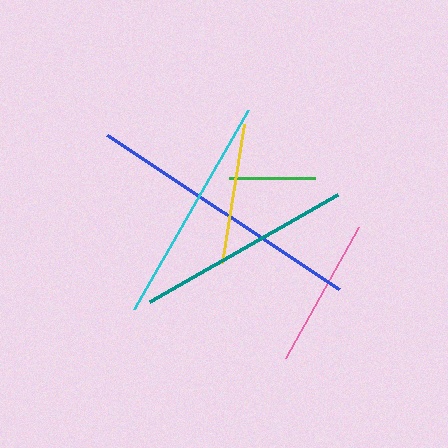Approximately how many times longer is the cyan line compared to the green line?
The cyan line is approximately 2.7 times the length of the green line.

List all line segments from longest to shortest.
From longest to shortest: blue, cyan, teal, pink, yellow, green.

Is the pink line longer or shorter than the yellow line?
The pink line is longer than the yellow line.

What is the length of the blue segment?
The blue segment is approximately 278 pixels long.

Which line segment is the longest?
The blue line is the longest at approximately 278 pixels.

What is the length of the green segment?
The green segment is approximately 86 pixels long.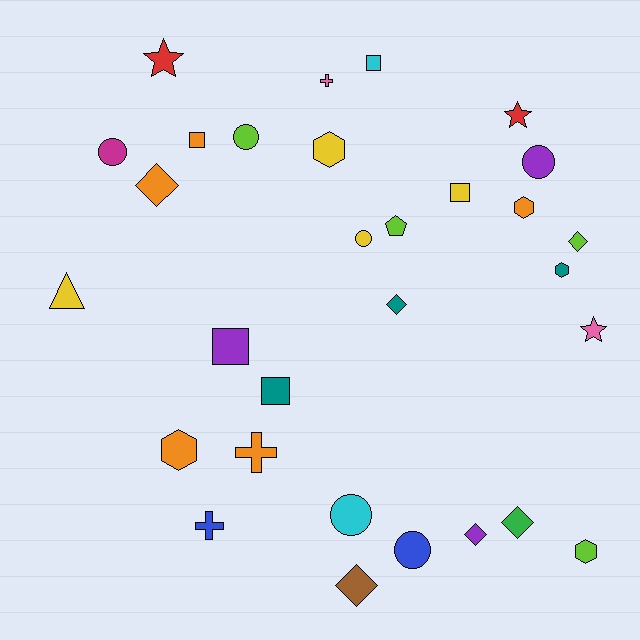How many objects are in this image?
There are 30 objects.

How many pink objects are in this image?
There are 2 pink objects.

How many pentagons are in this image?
There is 1 pentagon.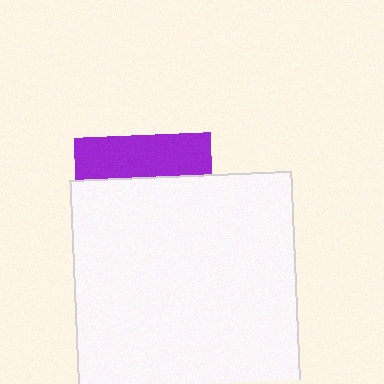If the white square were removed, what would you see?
You would see the complete purple square.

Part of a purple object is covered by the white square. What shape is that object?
It is a square.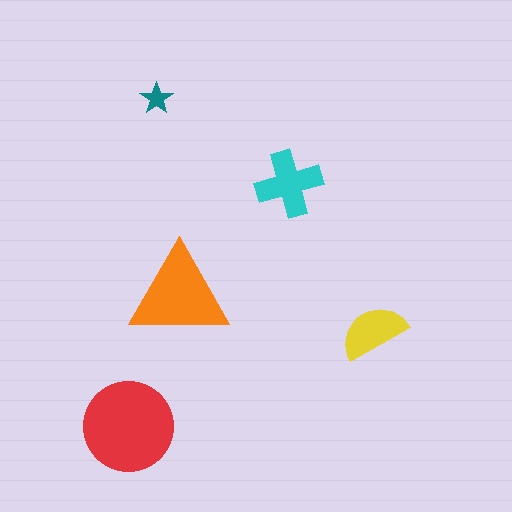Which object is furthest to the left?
The red circle is leftmost.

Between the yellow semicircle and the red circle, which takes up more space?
The red circle.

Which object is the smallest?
The teal star.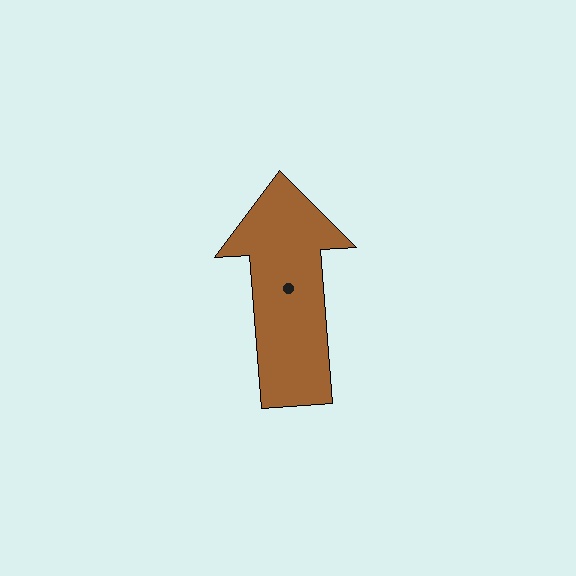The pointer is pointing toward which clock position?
Roughly 12 o'clock.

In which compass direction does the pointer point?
North.